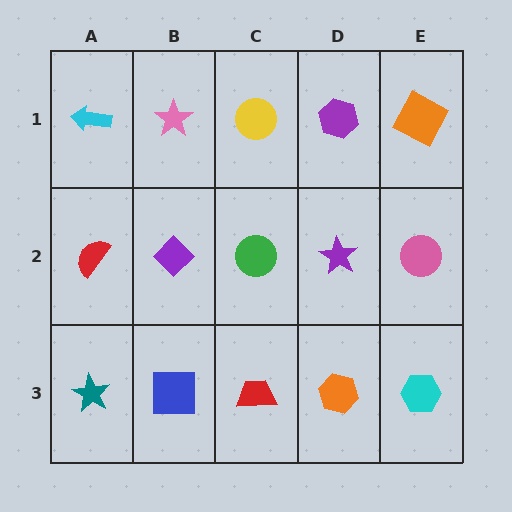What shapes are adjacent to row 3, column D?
A purple star (row 2, column D), a red trapezoid (row 3, column C), a cyan hexagon (row 3, column E).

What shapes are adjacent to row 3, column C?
A green circle (row 2, column C), a blue square (row 3, column B), an orange hexagon (row 3, column D).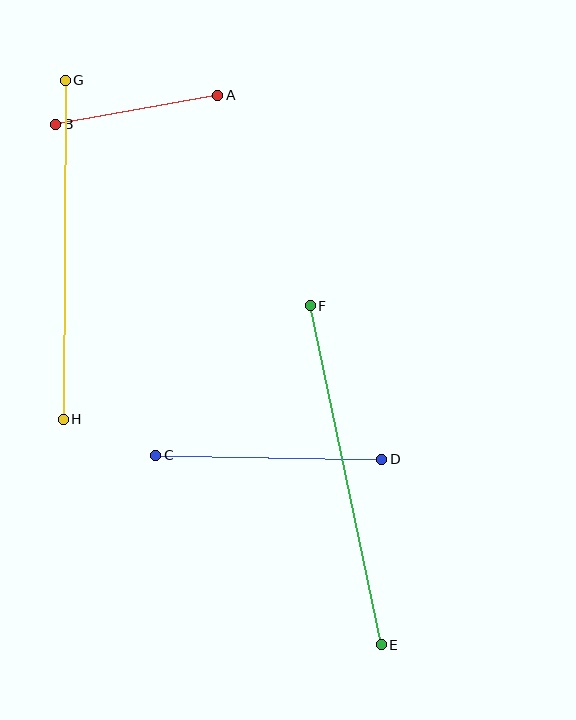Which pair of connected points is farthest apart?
Points E and F are farthest apart.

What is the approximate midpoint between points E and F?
The midpoint is at approximately (346, 475) pixels.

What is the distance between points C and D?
The distance is approximately 226 pixels.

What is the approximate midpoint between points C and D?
The midpoint is at approximately (269, 457) pixels.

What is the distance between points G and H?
The distance is approximately 339 pixels.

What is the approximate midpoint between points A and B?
The midpoint is at approximately (137, 110) pixels.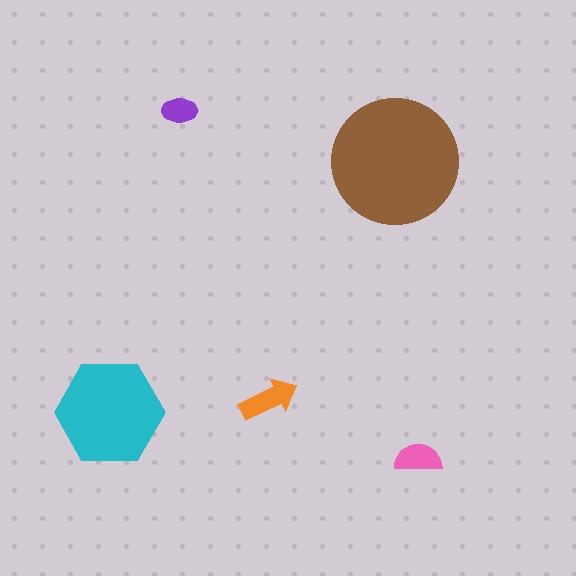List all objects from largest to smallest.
The brown circle, the cyan hexagon, the orange arrow, the pink semicircle, the purple ellipse.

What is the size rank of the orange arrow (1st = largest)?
3rd.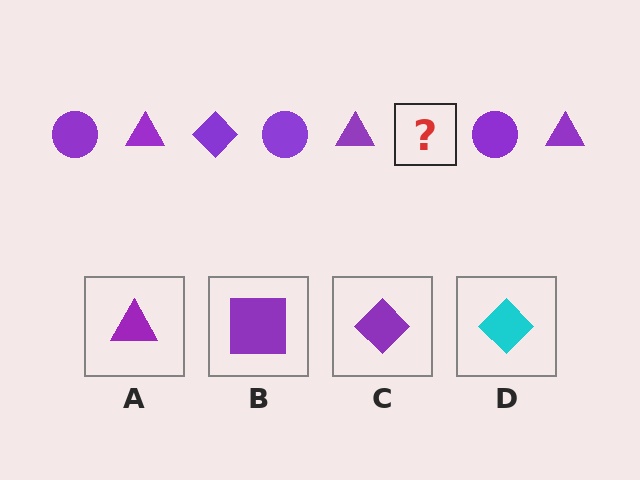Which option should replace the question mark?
Option C.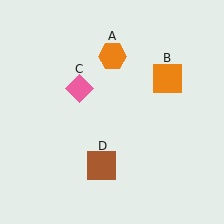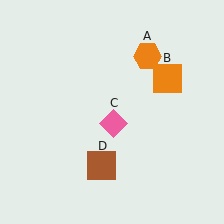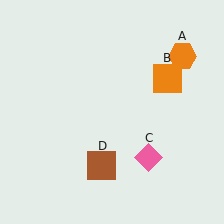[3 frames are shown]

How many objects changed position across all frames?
2 objects changed position: orange hexagon (object A), pink diamond (object C).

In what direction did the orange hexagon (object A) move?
The orange hexagon (object A) moved right.